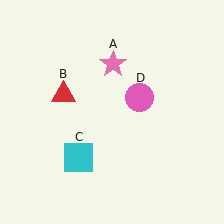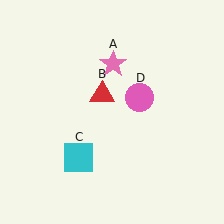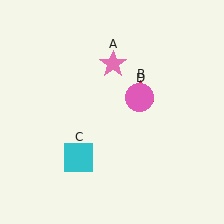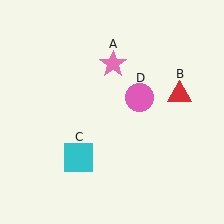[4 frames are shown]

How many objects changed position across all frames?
1 object changed position: red triangle (object B).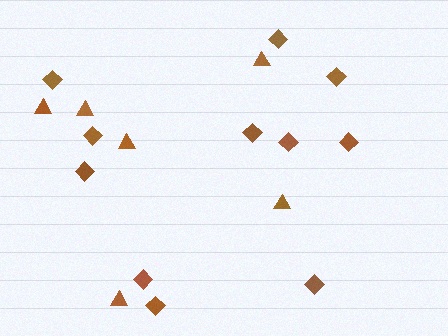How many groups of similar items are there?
There are 2 groups: one group of triangles (6) and one group of diamonds (11).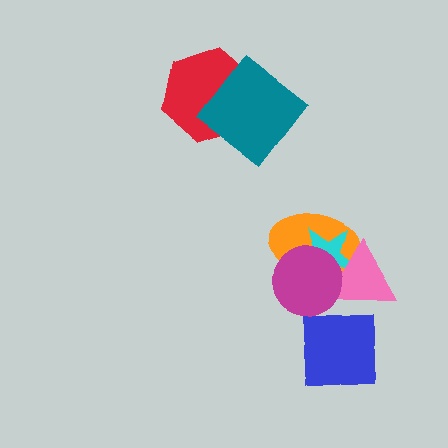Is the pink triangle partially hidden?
Yes, it is partially covered by another shape.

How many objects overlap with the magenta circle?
3 objects overlap with the magenta circle.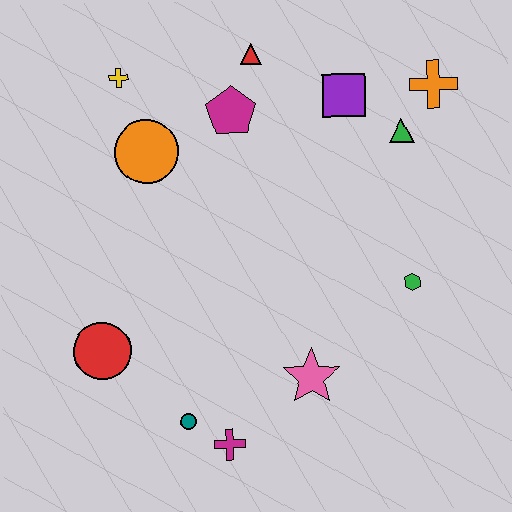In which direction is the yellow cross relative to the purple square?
The yellow cross is to the left of the purple square.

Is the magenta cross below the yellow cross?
Yes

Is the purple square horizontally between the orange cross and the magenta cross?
Yes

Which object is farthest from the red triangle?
The magenta cross is farthest from the red triangle.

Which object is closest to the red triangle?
The magenta pentagon is closest to the red triangle.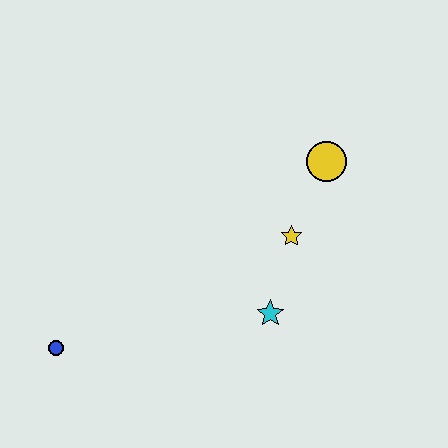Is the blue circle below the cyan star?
Yes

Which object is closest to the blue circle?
The cyan star is closest to the blue circle.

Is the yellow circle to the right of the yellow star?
Yes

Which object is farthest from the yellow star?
The blue circle is farthest from the yellow star.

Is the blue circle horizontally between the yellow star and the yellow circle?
No